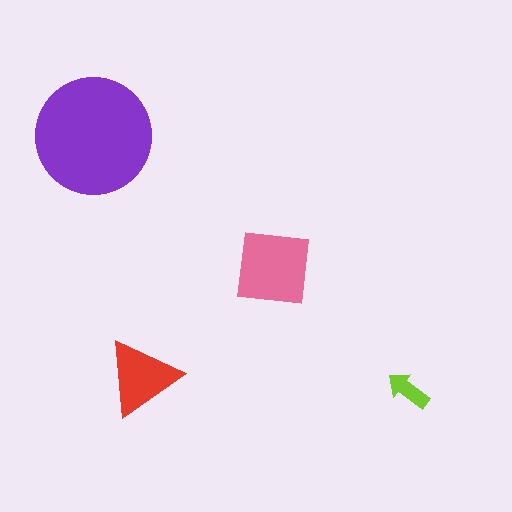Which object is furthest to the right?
The lime arrow is rightmost.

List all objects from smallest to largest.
The lime arrow, the red triangle, the pink square, the purple circle.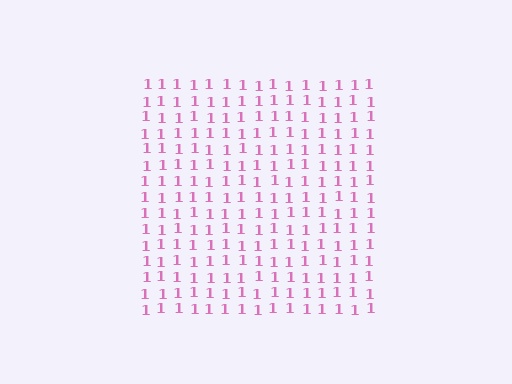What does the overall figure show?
The overall figure shows a square.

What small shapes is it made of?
It is made of small digit 1's.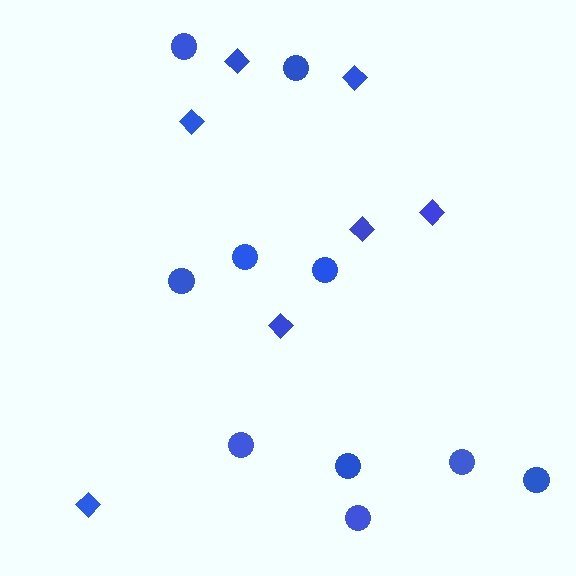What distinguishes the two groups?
There are 2 groups: one group of diamonds (7) and one group of circles (10).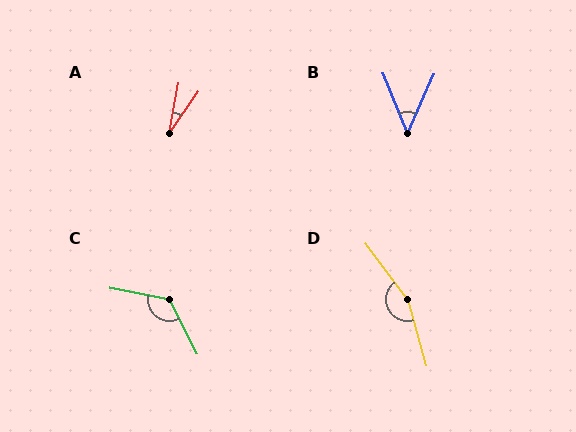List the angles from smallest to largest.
A (24°), B (47°), C (128°), D (159°).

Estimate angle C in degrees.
Approximately 128 degrees.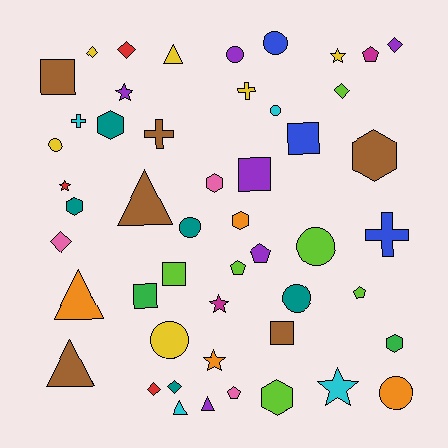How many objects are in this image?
There are 50 objects.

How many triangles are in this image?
There are 6 triangles.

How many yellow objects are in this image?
There are 6 yellow objects.